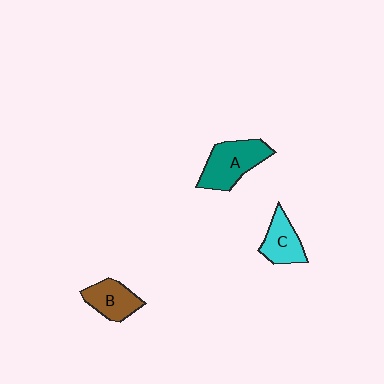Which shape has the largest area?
Shape A (teal).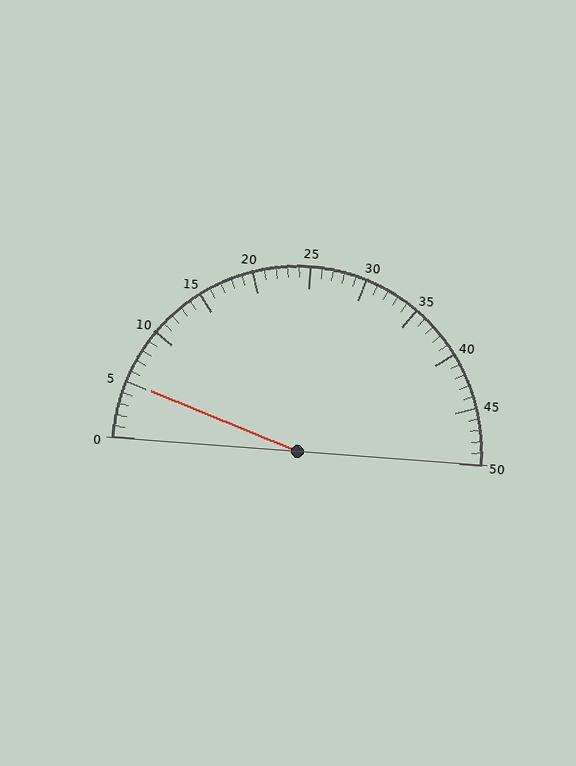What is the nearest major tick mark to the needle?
The nearest major tick mark is 5.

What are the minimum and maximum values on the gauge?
The gauge ranges from 0 to 50.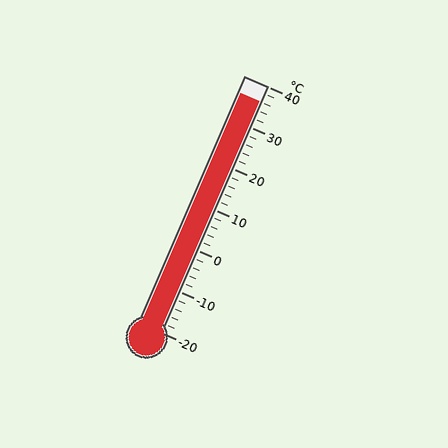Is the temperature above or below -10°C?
The temperature is above -10°C.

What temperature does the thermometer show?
The thermometer shows approximately 36°C.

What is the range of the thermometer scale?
The thermometer scale ranges from -20°C to 40°C.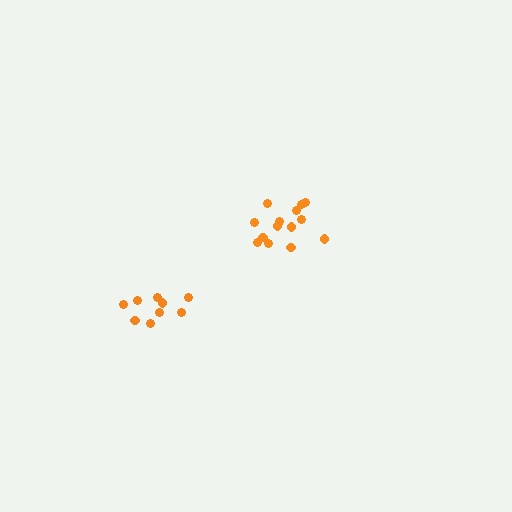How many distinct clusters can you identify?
There are 2 distinct clusters.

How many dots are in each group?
Group 1: 9 dots, Group 2: 14 dots (23 total).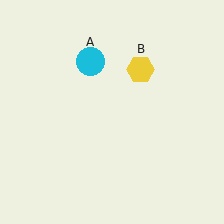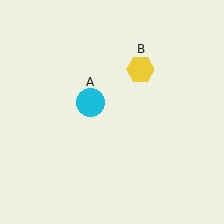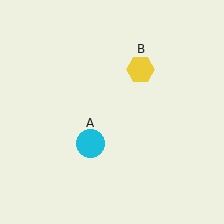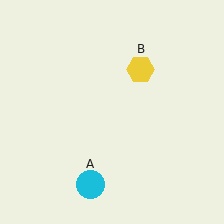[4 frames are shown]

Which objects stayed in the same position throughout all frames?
Yellow hexagon (object B) remained stationary.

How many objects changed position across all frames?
1 object changed position: cyan circle (object A).